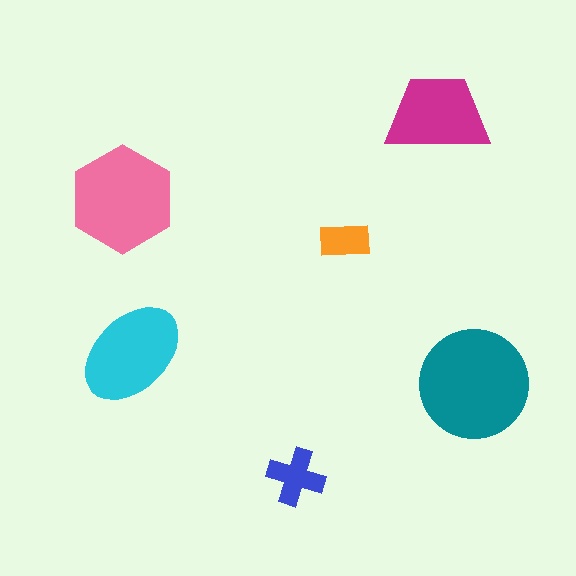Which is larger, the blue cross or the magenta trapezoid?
The magenta trapezoid.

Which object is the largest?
The teal circle.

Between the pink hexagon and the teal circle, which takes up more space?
The teal circle.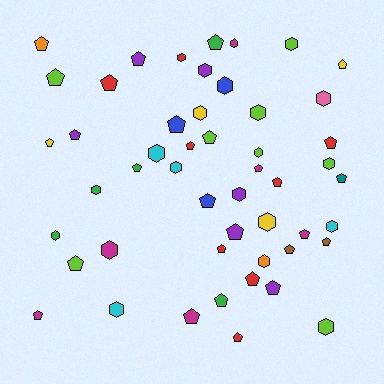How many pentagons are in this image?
There are 29 pentagons.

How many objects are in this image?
There are 50 objects.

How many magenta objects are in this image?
There are 6 magenta objects.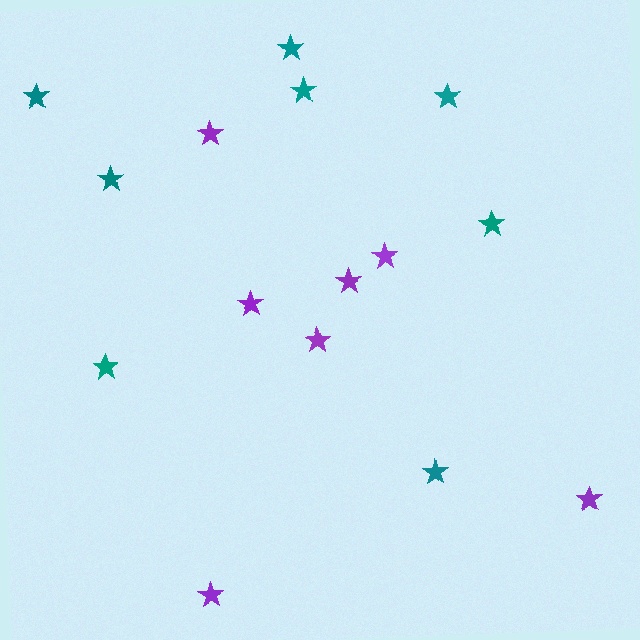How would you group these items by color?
There are 2 groups: one group of teal stars (8) and one group of purple stars (7).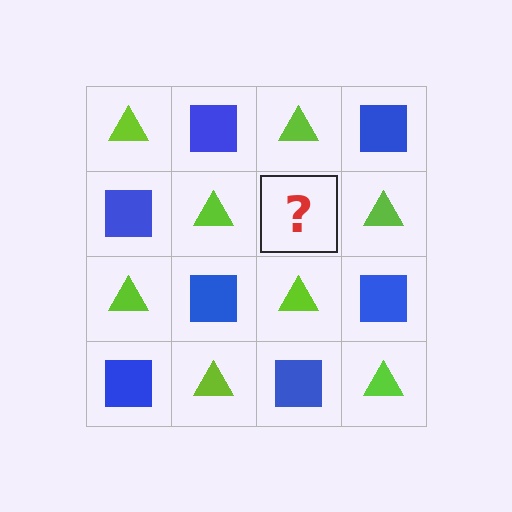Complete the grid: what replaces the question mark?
The question mark should be replaced with a blue square.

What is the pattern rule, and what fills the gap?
The rule is that it alternates lime triangle and blue square in a checkerboard pattern. The gap should be filled with a blue square.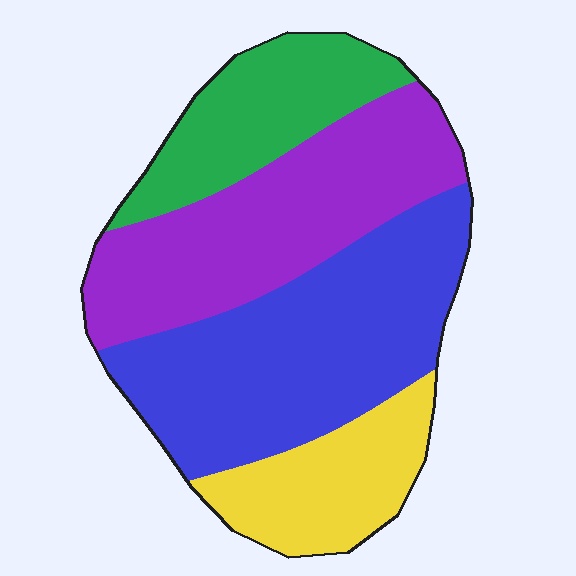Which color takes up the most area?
Blue, at roughly 35%.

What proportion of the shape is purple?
Purple covers 31% of the shape.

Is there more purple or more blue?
Blue.